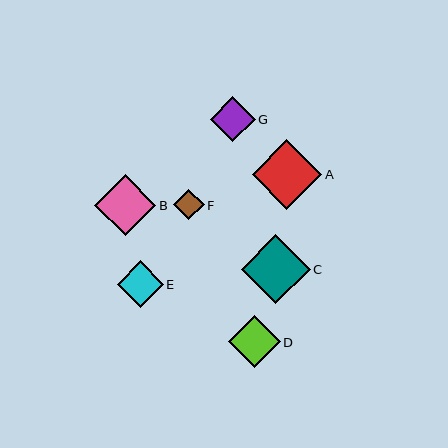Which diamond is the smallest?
Diamond F is the smallest with a size of approximately 31 pixels.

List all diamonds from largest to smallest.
From largest to smallest: A, C, B, D, E, G, F.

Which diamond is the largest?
Diamond A is the largest with a size of approximately 70 pixels.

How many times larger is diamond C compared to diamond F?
Diamond C is approximately 2.2 times the size of diamond F.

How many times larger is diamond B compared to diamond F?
Diamond B is approximately 2.0 times the size of diamond F.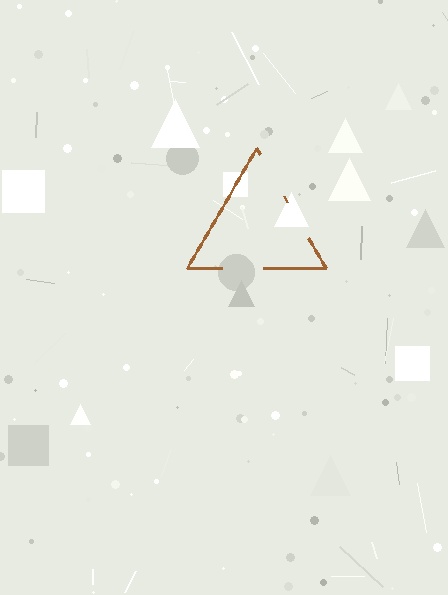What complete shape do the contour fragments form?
The contour fragments form a triangle.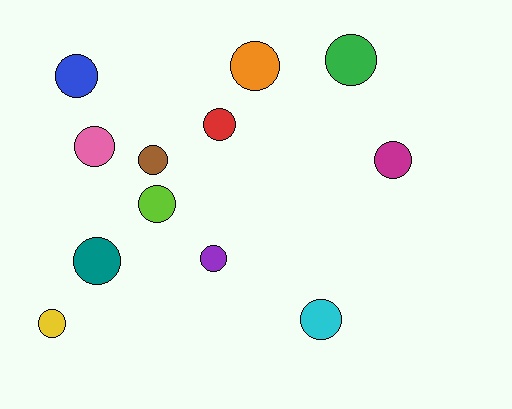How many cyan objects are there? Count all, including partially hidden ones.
There is 1 cyan object.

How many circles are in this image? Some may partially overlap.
There are 12 circles.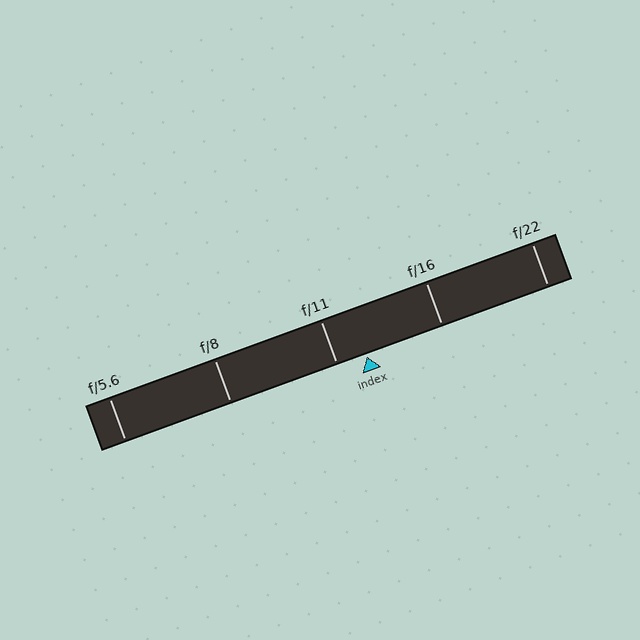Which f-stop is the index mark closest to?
The index mark is closest to f/11.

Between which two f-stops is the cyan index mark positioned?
The index mark is between f/11 and f/16.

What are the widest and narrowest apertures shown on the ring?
The widest aperture shown is f/5.6 and the narrowest is f/22.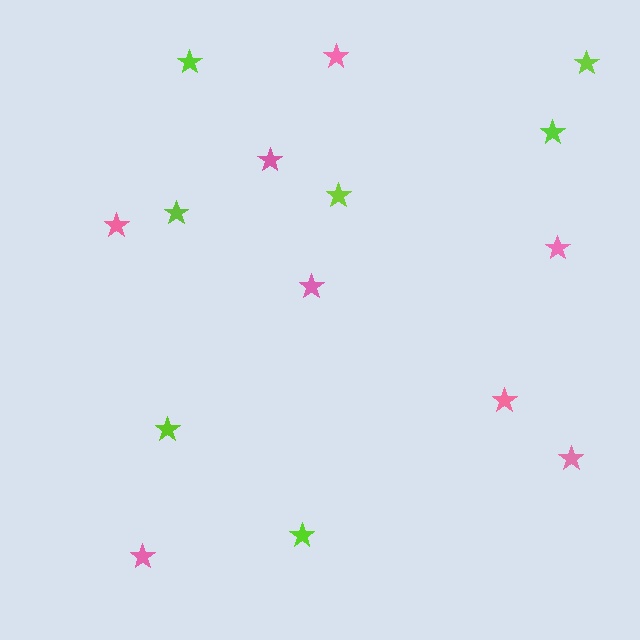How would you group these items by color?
There are 2 groups: one group of pink stars (8) and one group of lime stars (7).